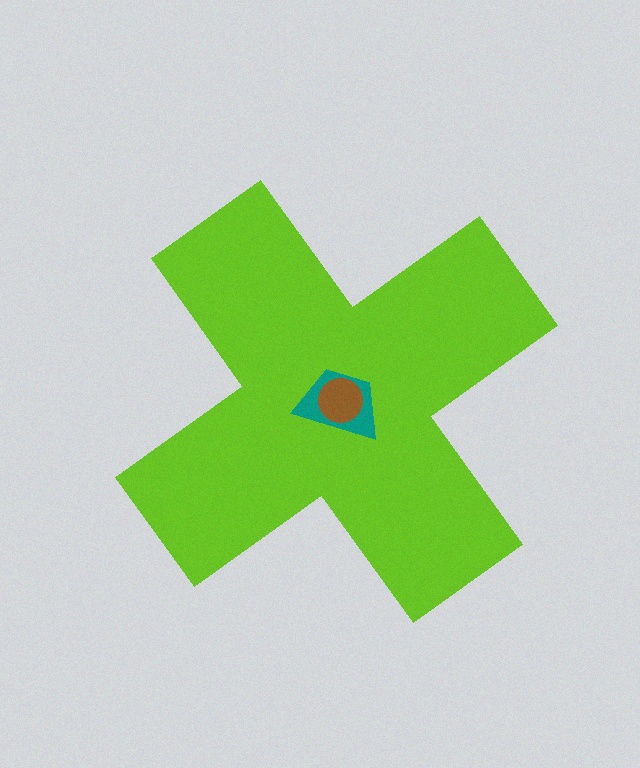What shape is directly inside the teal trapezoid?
The brown circle.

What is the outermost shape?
The lime cross.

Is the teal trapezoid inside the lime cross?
Yes.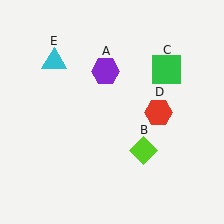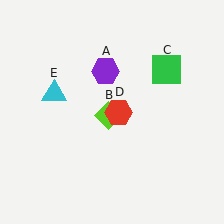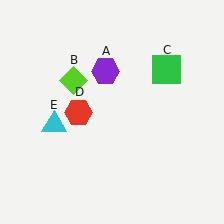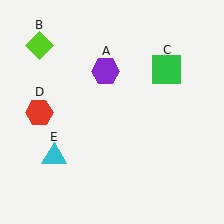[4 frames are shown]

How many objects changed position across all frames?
3 objects changed position: lime diamond (object B), red hexagon (object D), cyan triangle (object E).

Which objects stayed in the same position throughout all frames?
Purple hexagon (object A) and green square (object C) remained stationary.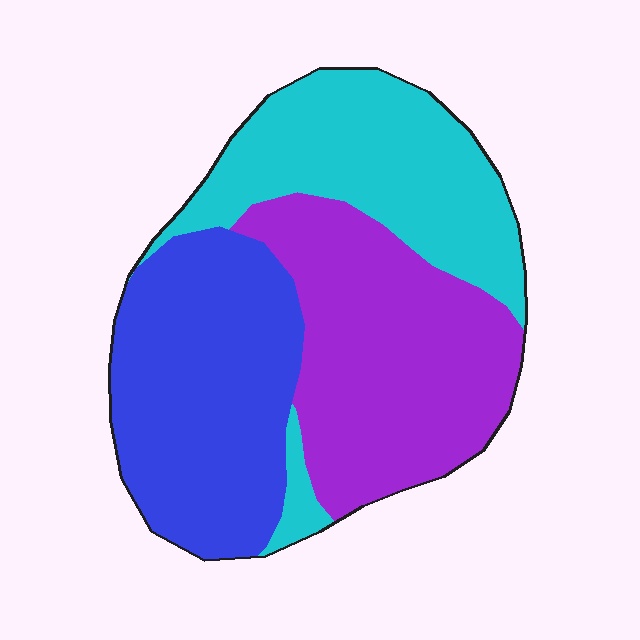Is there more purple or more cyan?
Purple.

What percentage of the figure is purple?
Purple takes up about three eighths (3/8) of the figure.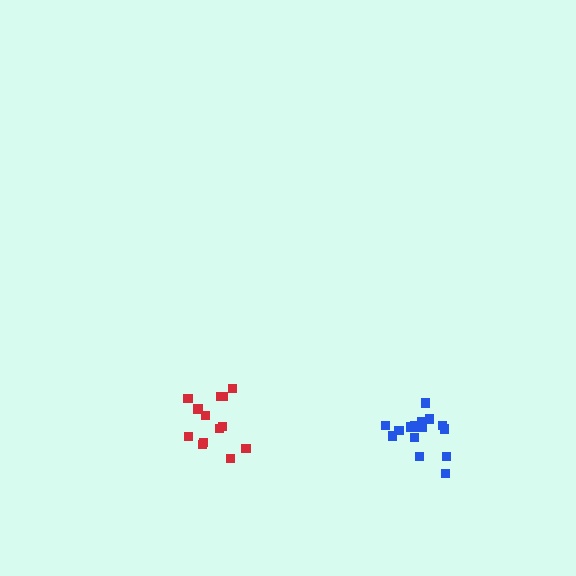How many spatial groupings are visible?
There are 2 spatial groupings.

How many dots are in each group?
Group 1: 14 dots, Group 2: 16 dots (30 total).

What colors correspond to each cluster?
The clusters are colored: red, blue.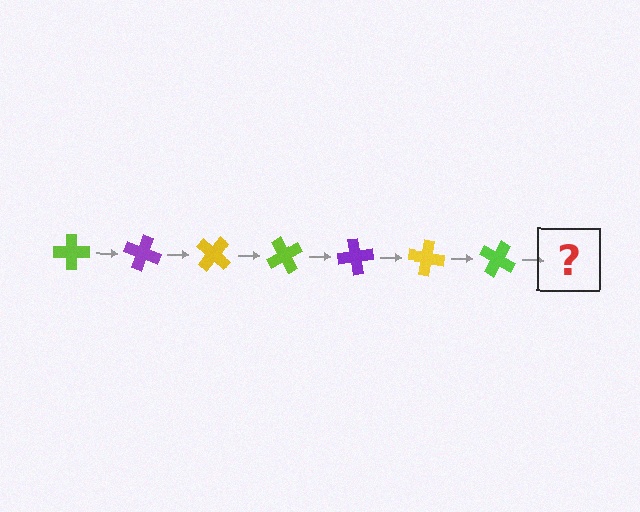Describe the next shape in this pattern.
It should be a purple cross, rotated 140 degrees from the start.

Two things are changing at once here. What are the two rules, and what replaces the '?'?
The two rules are that it rotates 20 degrees each step and the color cycles through lime, purple, and yellow. The '?' should be a purple cross, rotated 140 degrees from the start.